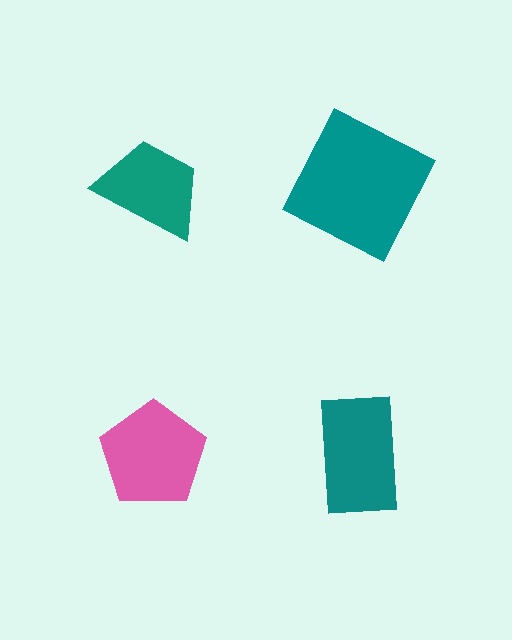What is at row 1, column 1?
A teal trapezoid.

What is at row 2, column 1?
A pink pentagon.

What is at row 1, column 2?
A teal square.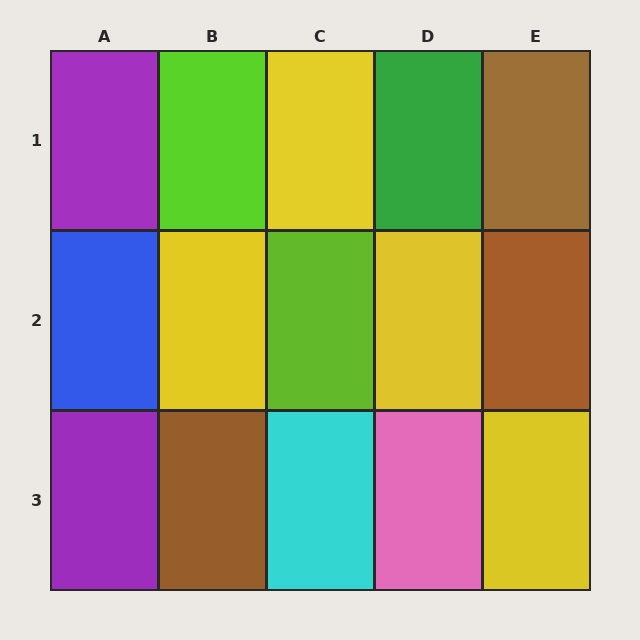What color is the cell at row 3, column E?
Yellow.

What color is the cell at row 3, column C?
Cyan.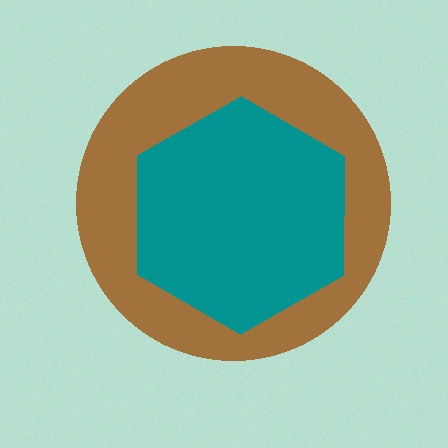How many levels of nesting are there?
2.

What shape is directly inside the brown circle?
The teal hexagon.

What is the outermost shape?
The brown circle.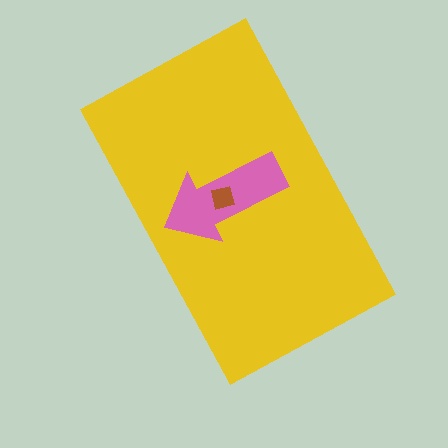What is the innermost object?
The brown square.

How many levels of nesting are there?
3.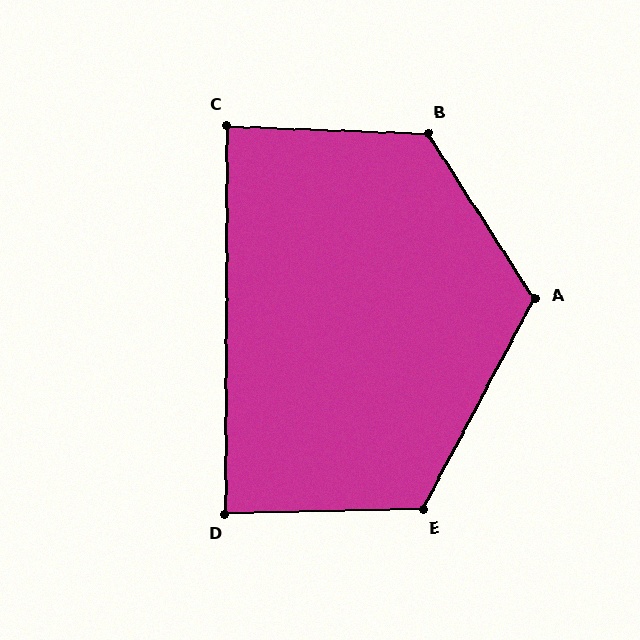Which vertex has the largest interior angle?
B, at approximately 125 degrees.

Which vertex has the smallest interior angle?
C, at approximately 88 degrees.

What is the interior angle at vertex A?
Approximately 119 degrees (obtuse).